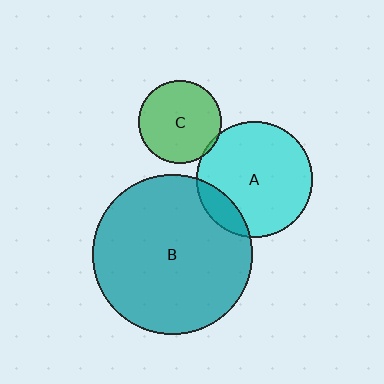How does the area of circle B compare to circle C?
Approximately 3.7 times.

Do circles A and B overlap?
Yes.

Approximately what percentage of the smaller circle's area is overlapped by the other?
Approximately 15%.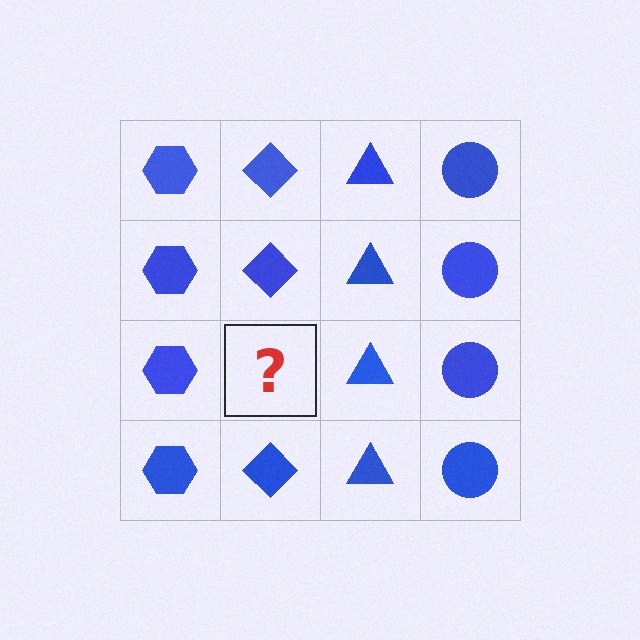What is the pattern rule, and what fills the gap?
The rule is that each column has a consistent shape. The gap should be filled with a blue diamond.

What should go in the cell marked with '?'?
The missing cell should contain a blue diamond.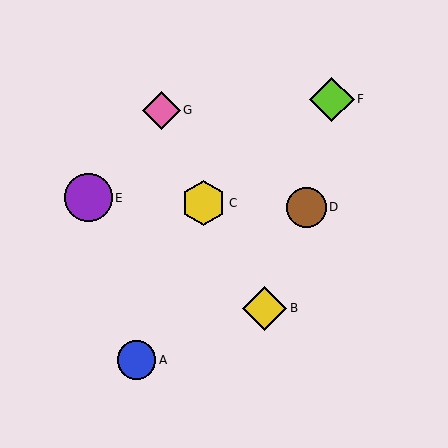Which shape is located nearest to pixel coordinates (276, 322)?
The yellow diamond (labeled B) at (264, 308) is nearest to that location.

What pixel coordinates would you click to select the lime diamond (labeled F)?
Click at (332, 99) to select the lime diamond F.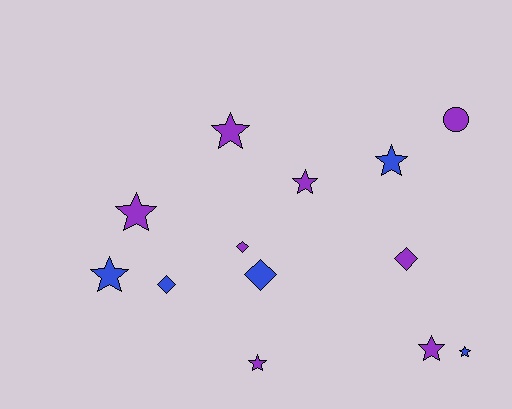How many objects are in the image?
There are 13 objects.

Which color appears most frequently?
Purple, with 8 objects.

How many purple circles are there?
There is 1 purple circle.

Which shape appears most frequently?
Star, with 8 objects.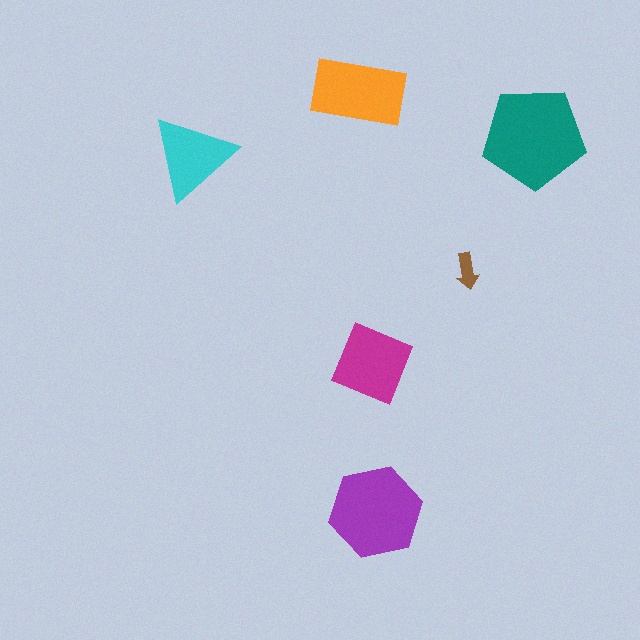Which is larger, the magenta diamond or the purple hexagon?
The purple hexagon.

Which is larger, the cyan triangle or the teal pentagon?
The teal pentagon.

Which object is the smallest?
The brown arrow.